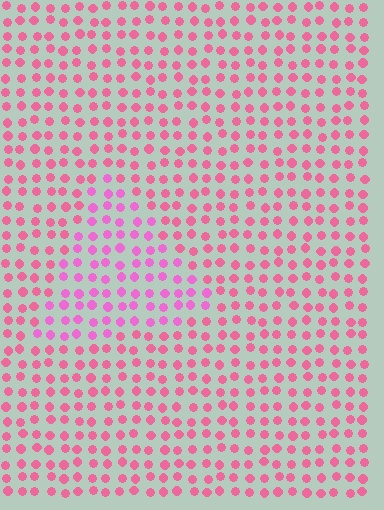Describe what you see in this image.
The image is filled with small pink elements in a uniform arrangement. A triangle-shaped region is visible where the elements are tinted to a slightly different hue, forming a subtle color boundary.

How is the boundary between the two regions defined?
The boundary is defined purely by a slight shift in hue (about 25 degrees). Spacing, size, and orientation are identical on both sides.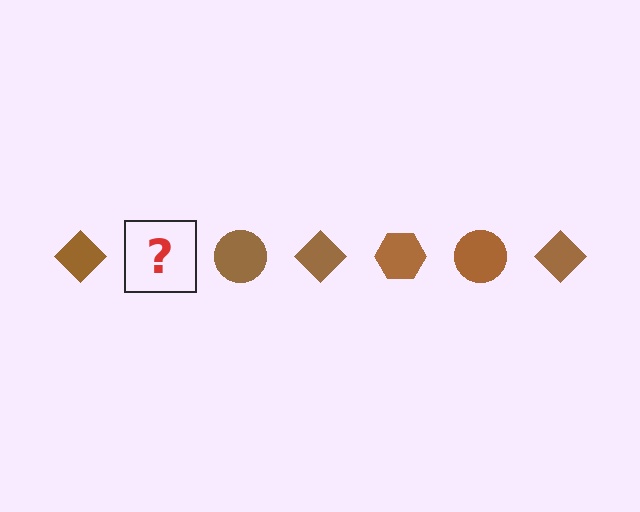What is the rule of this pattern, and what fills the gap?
The rule is that the pattern cycles through diamond, hexagon, circle shapes in brown. The gap should be filled with a brown hexagon.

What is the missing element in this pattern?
The missing element is a brown hexagon.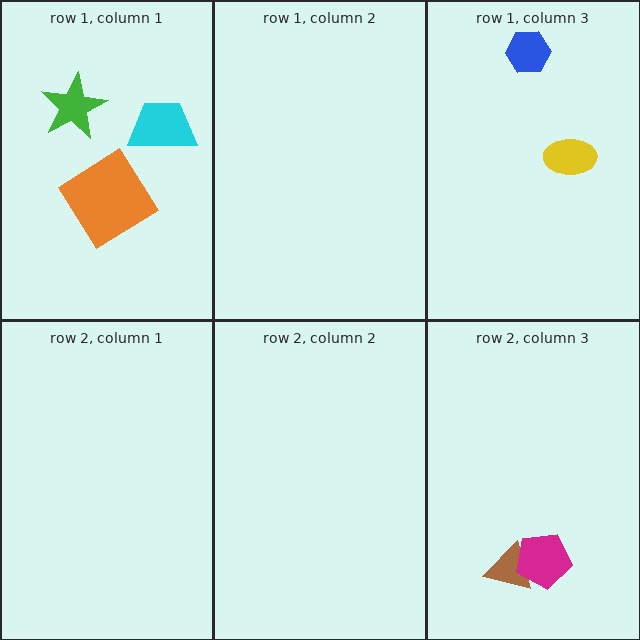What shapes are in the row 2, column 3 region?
The brown triangle, the magenta pentagon.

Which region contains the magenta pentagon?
The row 2, column 3 region.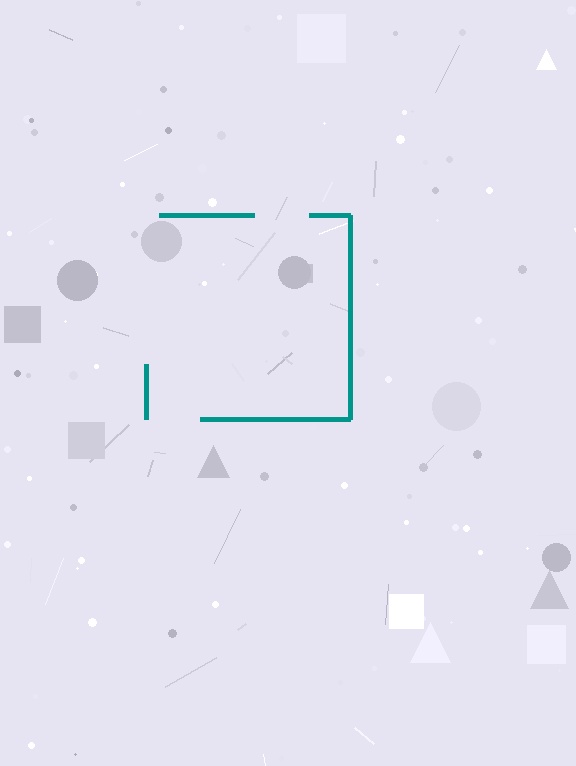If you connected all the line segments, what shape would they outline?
They would outline a square.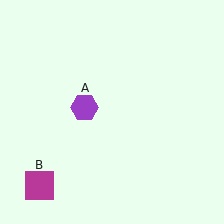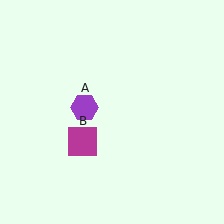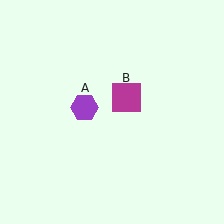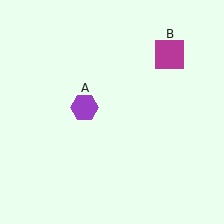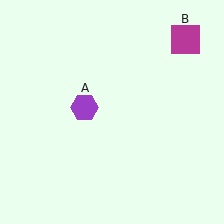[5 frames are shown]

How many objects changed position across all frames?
1 object changed position: magenta square (object B).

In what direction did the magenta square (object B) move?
The magenta square (object B) moved up and to the right.